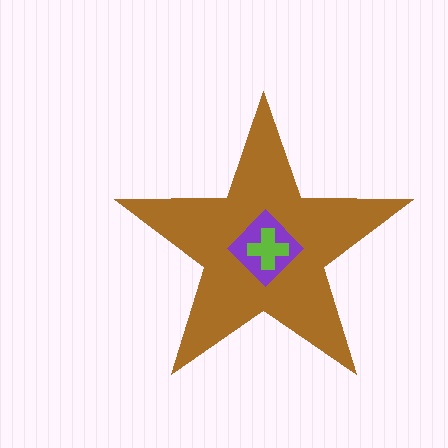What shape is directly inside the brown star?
The purple diamond.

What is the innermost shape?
The lime cross.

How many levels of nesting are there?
3.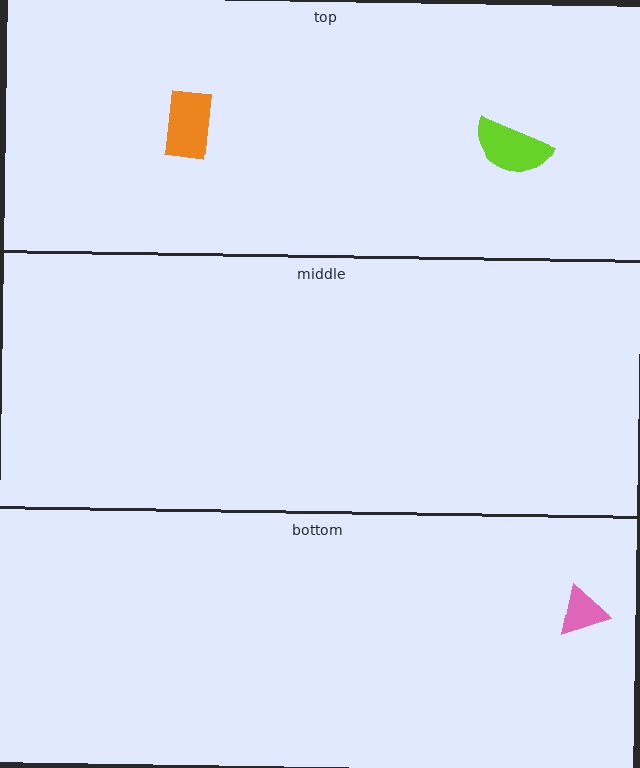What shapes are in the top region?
The lime semicircle, the orange rectangle.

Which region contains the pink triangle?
The bottom region.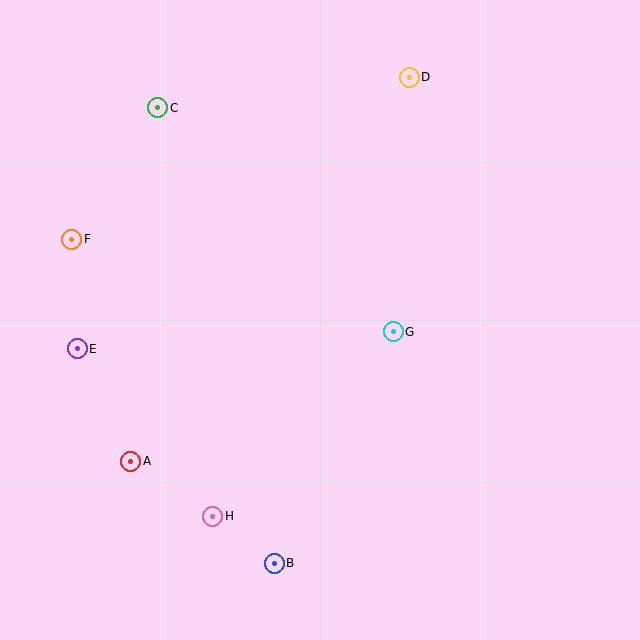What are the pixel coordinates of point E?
Point E is at (77, 349).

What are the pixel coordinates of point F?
Point F is at (72, 239).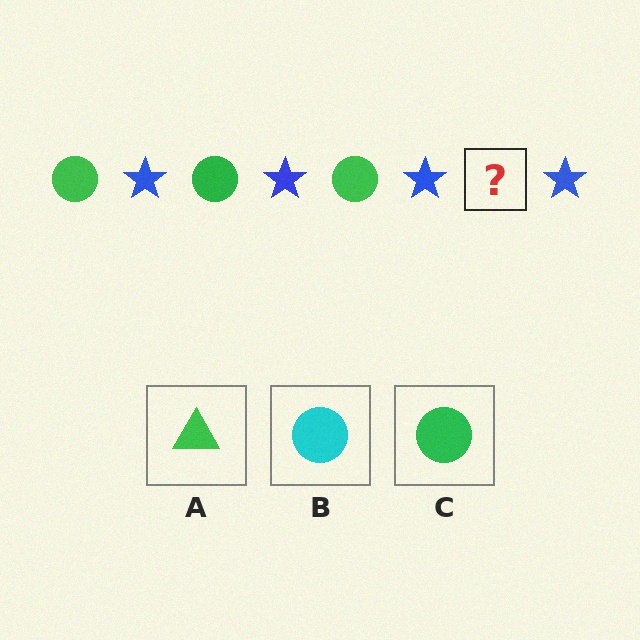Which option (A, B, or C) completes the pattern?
C.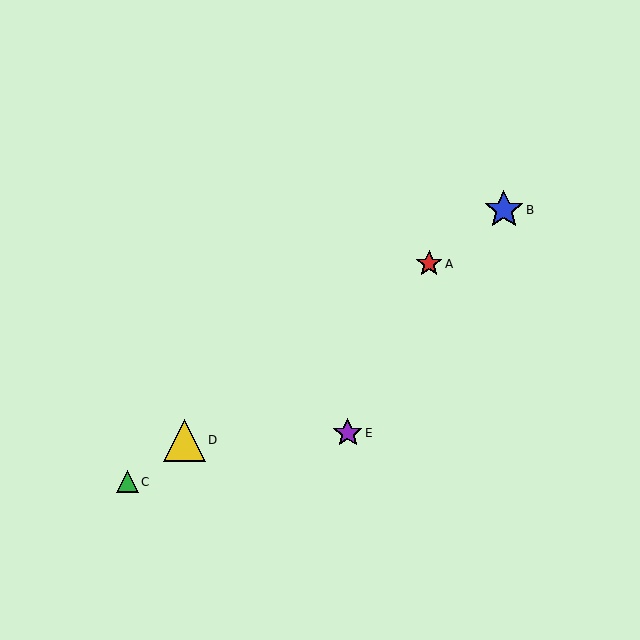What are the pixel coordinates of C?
Object C is at (127, 482).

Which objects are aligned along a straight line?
Objects A, B, C, D are aligned along a straight line.